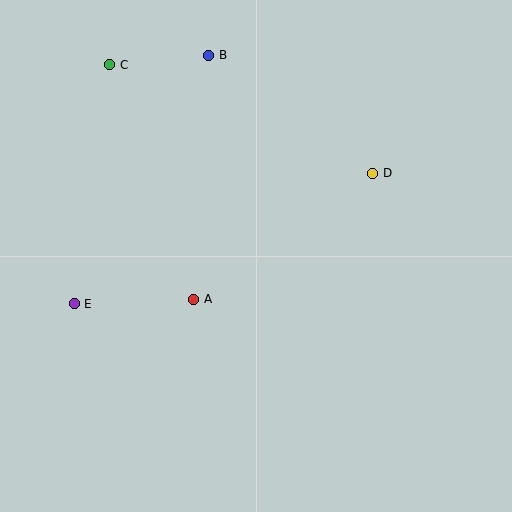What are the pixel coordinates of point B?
Point B is at (209, 55).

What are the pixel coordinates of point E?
Point E is at (74, 304).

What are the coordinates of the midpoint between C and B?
The midpoint between C and B is at (159, 60).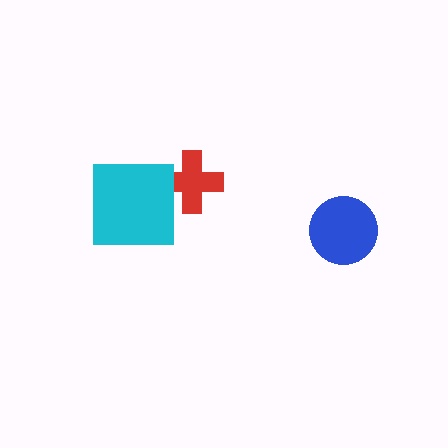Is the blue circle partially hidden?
No, no other shape covers it.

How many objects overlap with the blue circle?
0 objects overlap with the blue circle.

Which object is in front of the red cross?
The cyan square is in front of the red cross.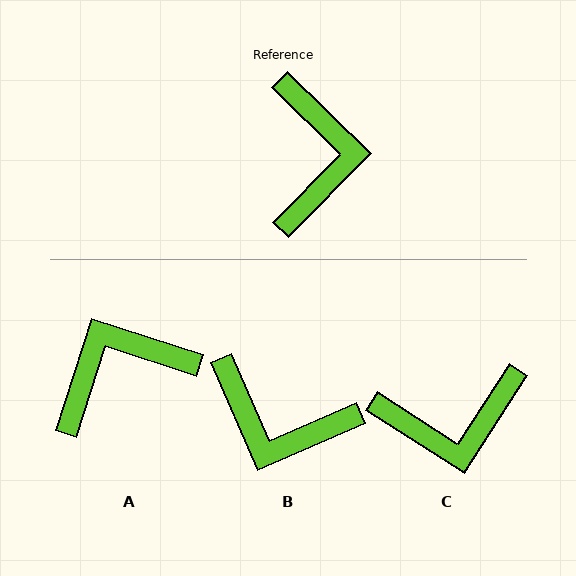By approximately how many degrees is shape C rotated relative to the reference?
Approximately 78 degrees clockwise.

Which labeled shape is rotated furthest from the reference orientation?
A, about 117 degrees away.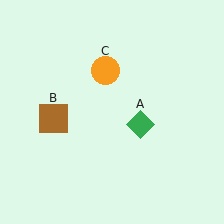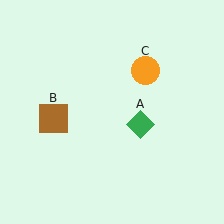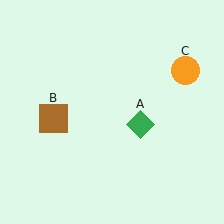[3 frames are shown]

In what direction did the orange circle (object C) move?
The orange circle (object C) moved right.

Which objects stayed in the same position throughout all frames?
Green diamond (object A) and brown square (object B) remained stationary.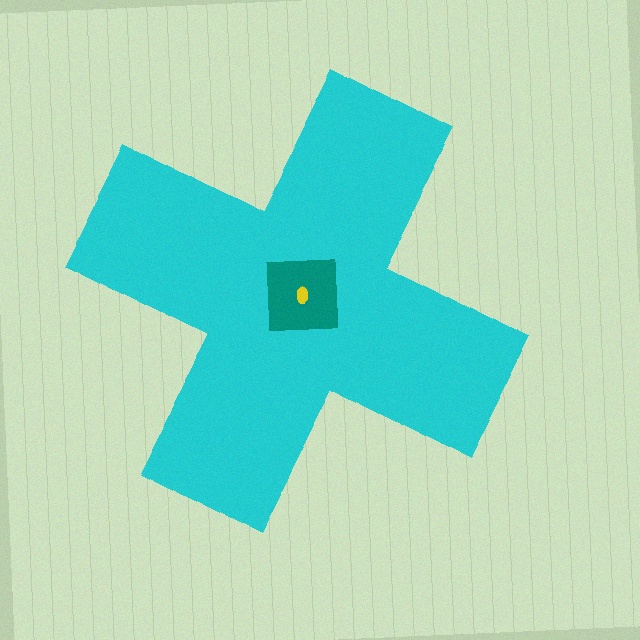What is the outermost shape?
The cyan cross.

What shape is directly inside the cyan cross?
The teal square.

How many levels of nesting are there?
3.